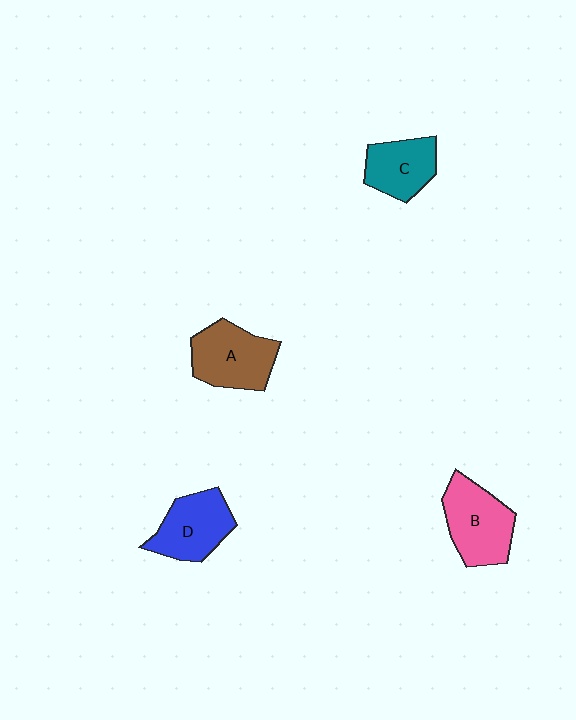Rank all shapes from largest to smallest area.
From largest to smallest: B (pink), A (brown), D (blue), C (teal).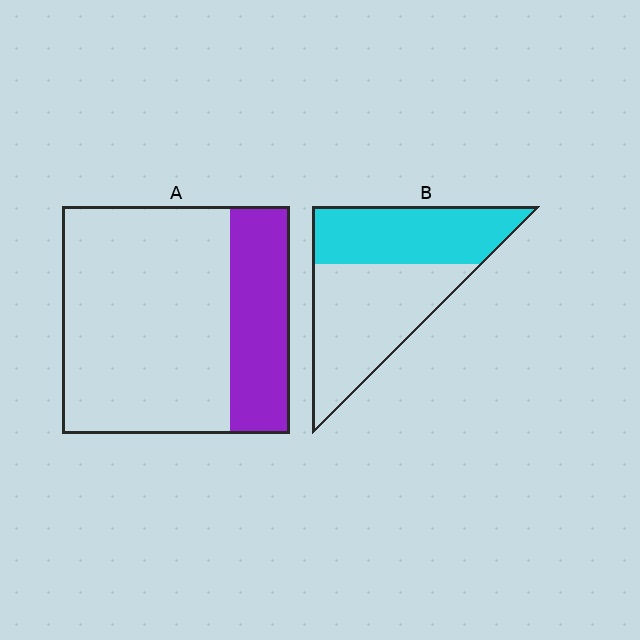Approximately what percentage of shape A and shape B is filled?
A is approximately 25% and B is approximately 45%.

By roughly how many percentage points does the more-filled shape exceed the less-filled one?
By roughly 20 percentage points (B over A).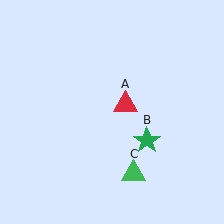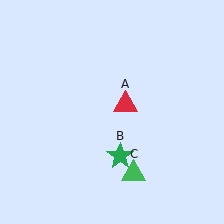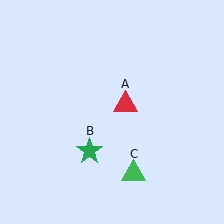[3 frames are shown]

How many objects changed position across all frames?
1 object changed position: green star (object B).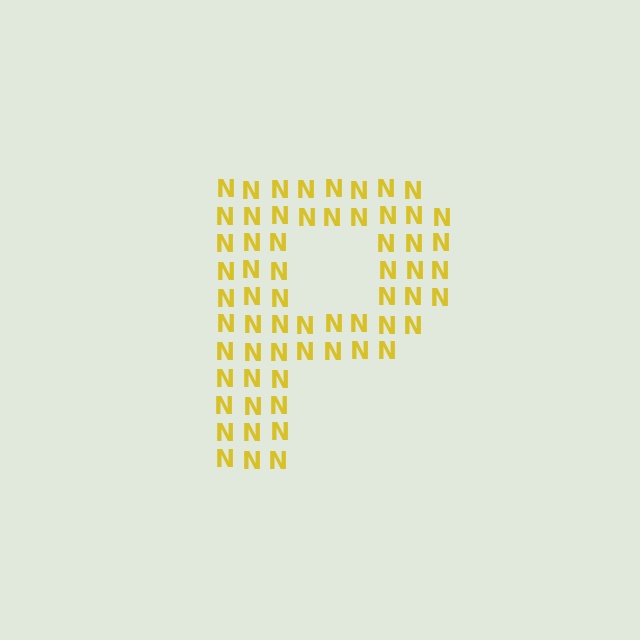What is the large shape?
The large shape is the letter P.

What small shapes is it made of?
It is made of small letter N's.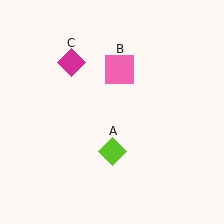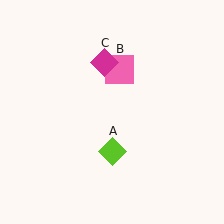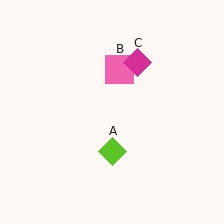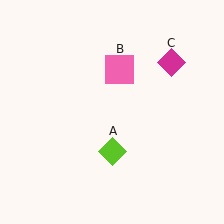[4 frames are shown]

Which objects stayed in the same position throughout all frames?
Lime diamond (object A) and pink square (object B) remained stationary.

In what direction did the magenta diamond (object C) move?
The magenta diamond (object C) moved right.